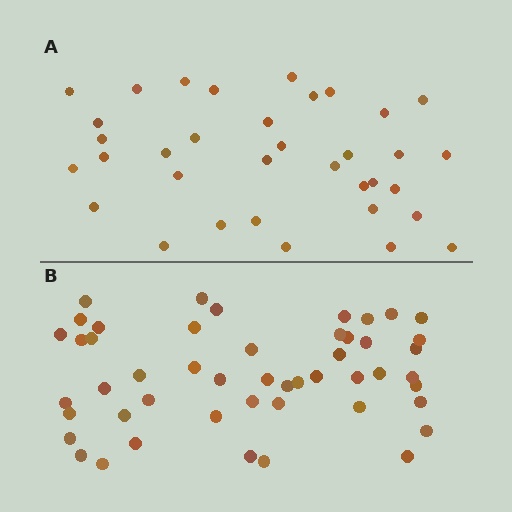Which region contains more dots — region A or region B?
Region B (the bottom region) has more dots.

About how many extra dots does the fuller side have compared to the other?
Region B has approximately 15 more dots than region A.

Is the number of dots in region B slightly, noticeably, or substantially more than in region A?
Region B has noticeably more, but not dramatically so. The ratio is roughly 1.4 to 1.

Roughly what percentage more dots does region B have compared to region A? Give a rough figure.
About 40% more.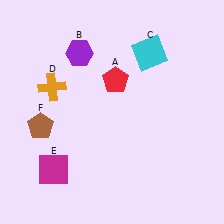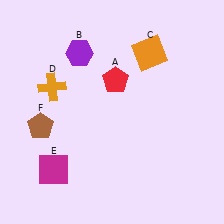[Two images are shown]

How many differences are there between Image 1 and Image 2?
There is 1 difference between the two images.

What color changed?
The square (C) changed from cyan in Image 1 to orange in Image 2.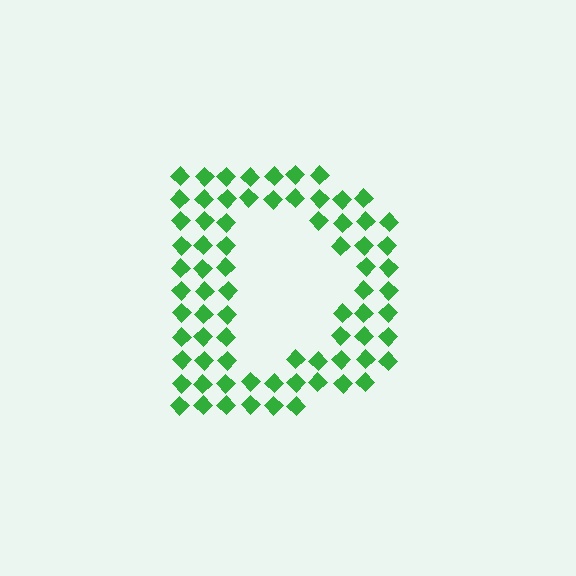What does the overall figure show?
The overall figure shows the letter D.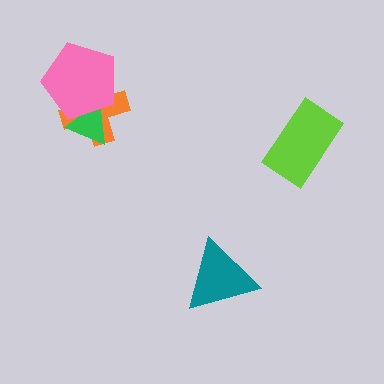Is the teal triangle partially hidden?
No, no other shape covers it.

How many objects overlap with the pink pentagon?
2 objects overlap with the pink pentagon.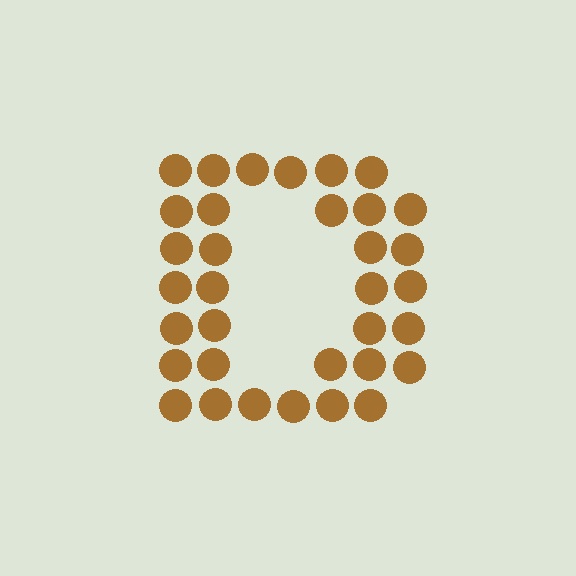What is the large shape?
The large shape is the letter D.